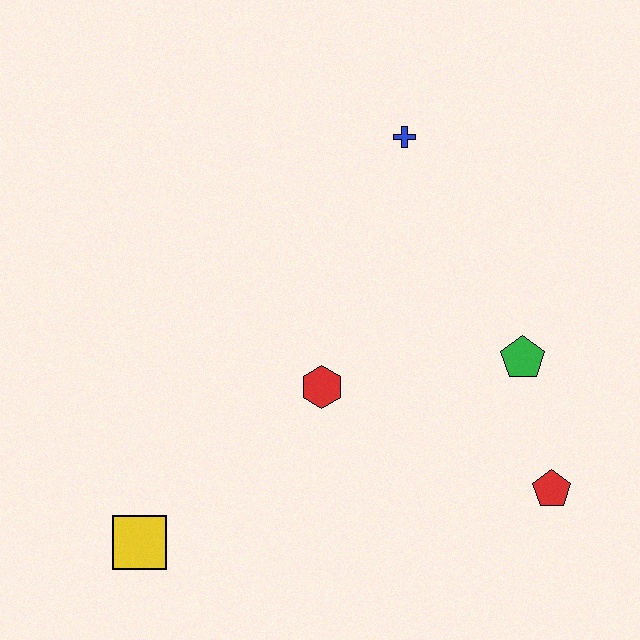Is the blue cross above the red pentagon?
Yes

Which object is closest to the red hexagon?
The green pentagon is closest to the red hexagon.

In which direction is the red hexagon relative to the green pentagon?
The red hexagon is to the left of the green pentagon.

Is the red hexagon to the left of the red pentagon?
Yes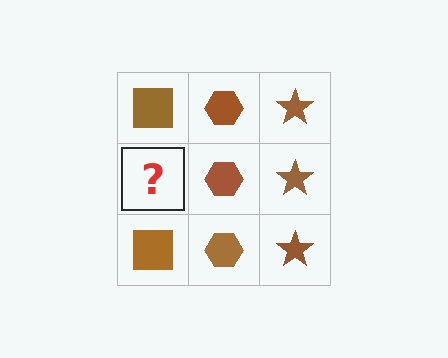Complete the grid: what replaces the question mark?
The question mark should be replaced with a brown square.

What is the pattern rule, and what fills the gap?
The rule is that each column has a consistent shape. The gap should be filled with a brown square.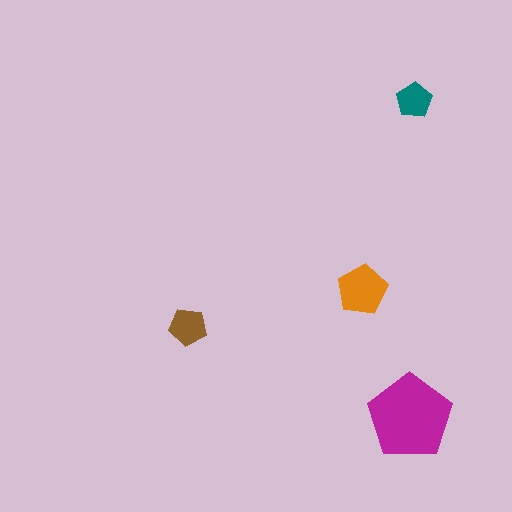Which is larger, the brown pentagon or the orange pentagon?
The orange one.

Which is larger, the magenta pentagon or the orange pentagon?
The magenta one.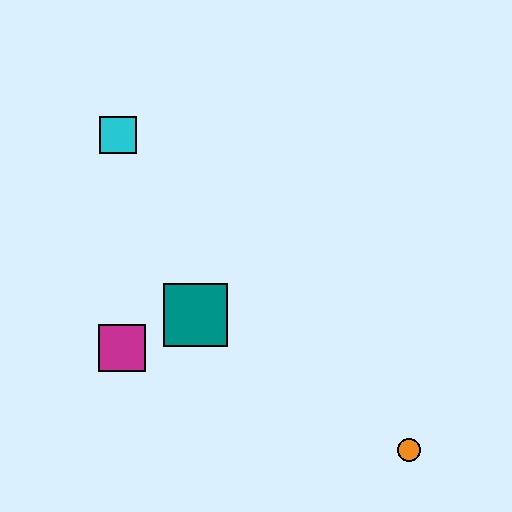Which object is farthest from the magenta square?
The orange circle is farthest from the magenta square.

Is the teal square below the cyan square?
Yes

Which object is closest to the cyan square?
The teal square is closest to the cyan square.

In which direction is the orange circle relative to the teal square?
The orange circle is to the right of the teal square.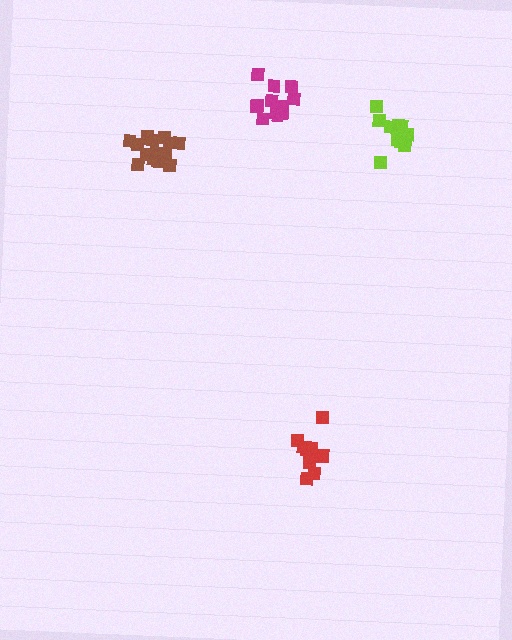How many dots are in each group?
Group 1: 11 dots, Group 2: 15 dots, Group 3: 10 dots, Group 4: 14 dots (50 total).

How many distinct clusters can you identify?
There are 4 distinct clusters.